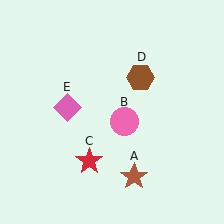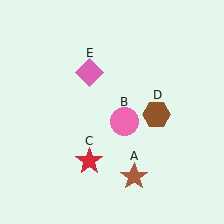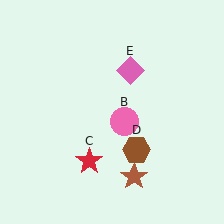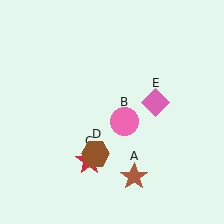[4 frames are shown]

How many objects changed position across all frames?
2 objects changed position: brown hexagon (object D), pink diamond (object E).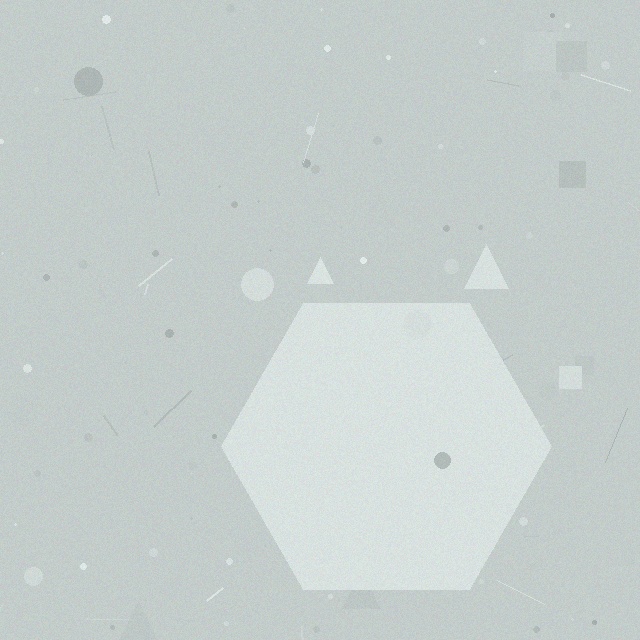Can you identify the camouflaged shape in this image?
The camouflaged shape is a hexagon.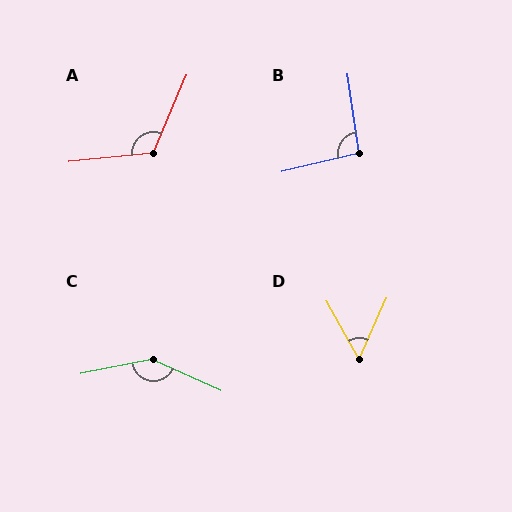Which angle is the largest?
C, at approximately 145 degrees.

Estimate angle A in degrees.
Approximately 119 degrees.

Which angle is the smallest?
D, at approximately 53 degrees.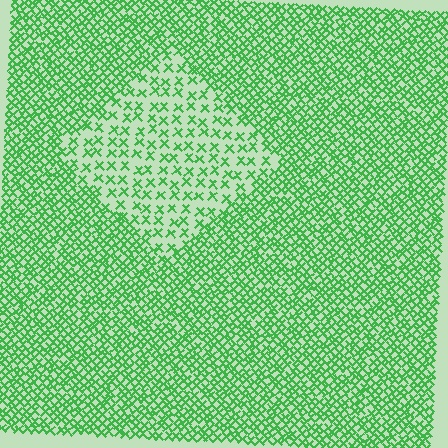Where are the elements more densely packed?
The elements are more densely packed outside the diamond boundary.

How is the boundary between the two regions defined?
The boundary is defined by a change in element density (approximately 2.4x ratio). All elements are the same color, size, and shape.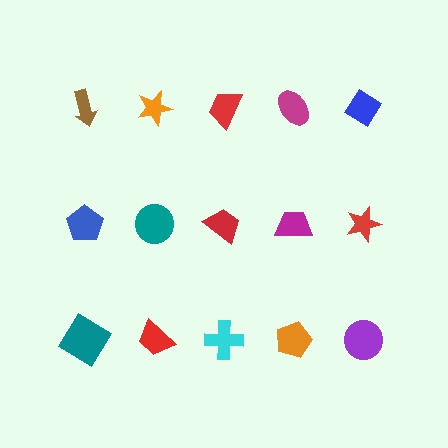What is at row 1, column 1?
A brown arrow.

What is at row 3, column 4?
An orange pentagon.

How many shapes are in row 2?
5 shapes.